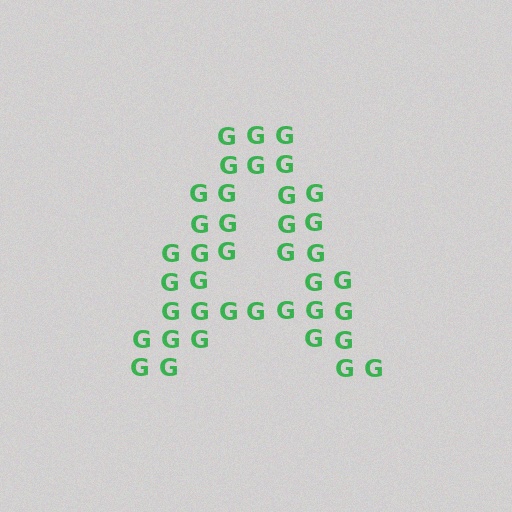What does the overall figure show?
The overall figure shows the letter A.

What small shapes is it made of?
It is made of small letter G's.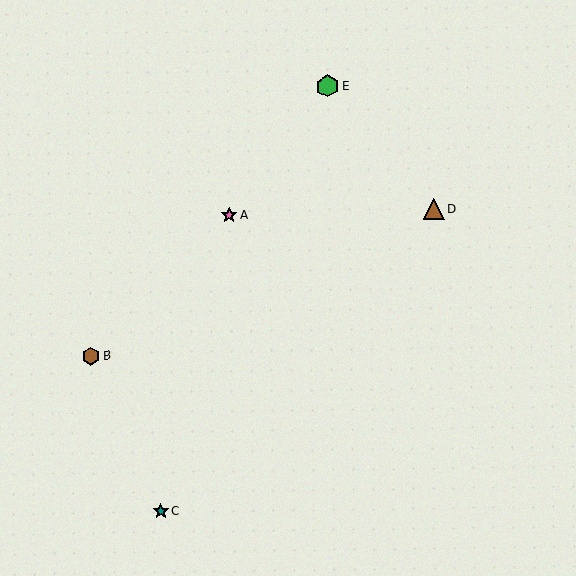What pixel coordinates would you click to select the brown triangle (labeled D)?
Click at (434, 209) to select the brown triangle D.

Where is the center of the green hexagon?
The center of the green hexagon is at (328, 86).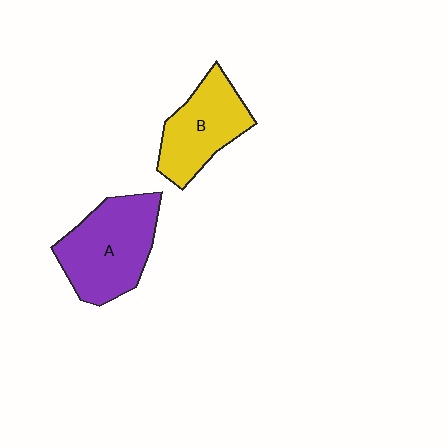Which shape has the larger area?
Shape A (purple).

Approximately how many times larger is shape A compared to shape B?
Approximately 1.3 times.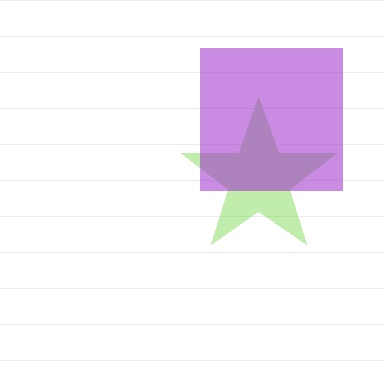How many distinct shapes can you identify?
There are 2 distinct shapes: a lime star, a purple square.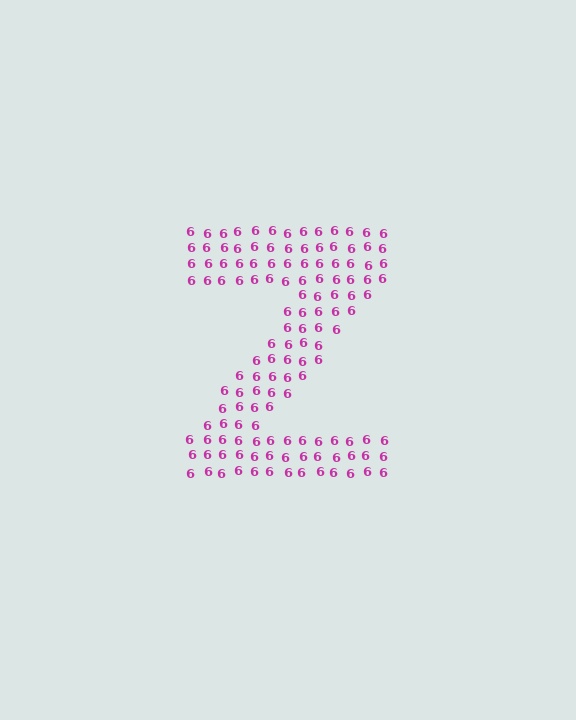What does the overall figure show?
The overall figure shows the letter Z.